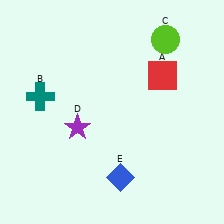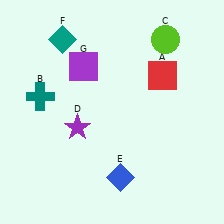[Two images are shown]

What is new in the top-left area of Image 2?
A teal diamond (F) was added in the top-left area of Image 2.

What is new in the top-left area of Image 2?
A purple square (G) was added in the top-left area of Image 2.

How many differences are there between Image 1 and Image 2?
There are 2 differences between the two images.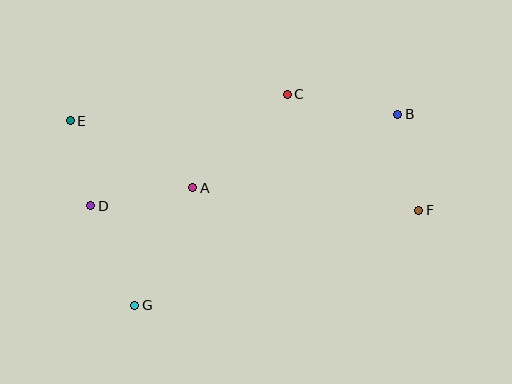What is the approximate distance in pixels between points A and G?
The distance between A and G is approximately 131 pixels.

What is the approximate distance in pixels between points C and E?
The distance between C and E is approximately 219 pixels.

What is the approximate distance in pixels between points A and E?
The distance between A and E is approximately 139 pixels.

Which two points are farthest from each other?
Points E and F are farthest from each other.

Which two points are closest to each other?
Points D and E are closest to each other.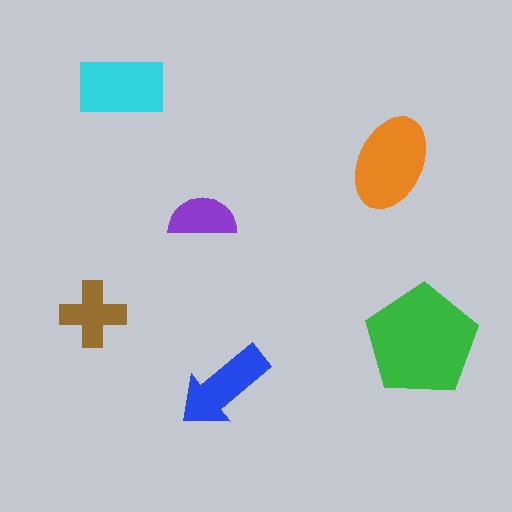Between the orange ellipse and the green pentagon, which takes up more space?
The green pentagon.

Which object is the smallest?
The purple semicircle.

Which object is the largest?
The green pentagon.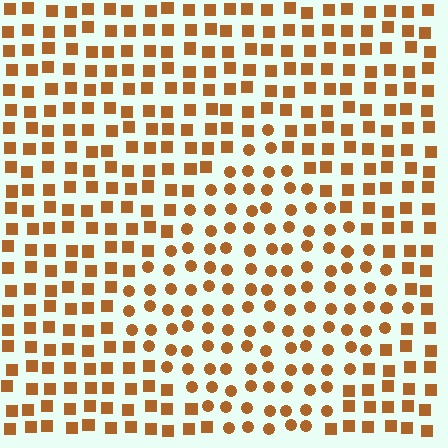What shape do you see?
I see a diamond.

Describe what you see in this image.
The image is filled with small brown elements arranged in a uniform grid. A diamond-shaped region contains circles, while the surrounding area contains squares. The boundary is defined purely by the change in element shape.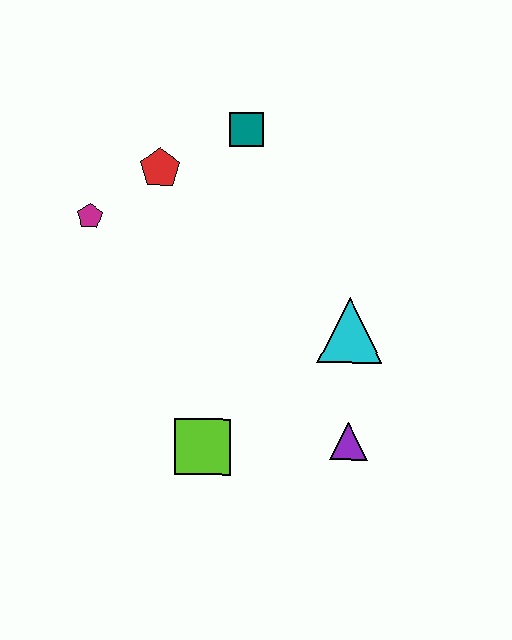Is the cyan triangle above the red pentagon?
No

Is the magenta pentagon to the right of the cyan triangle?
No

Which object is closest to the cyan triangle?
The purple triangle is closest to the cyan triangle.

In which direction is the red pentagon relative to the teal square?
The red pentagon is to the left of the teal square.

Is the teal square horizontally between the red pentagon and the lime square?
No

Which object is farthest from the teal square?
The purple triangle is farthest from the teal square.